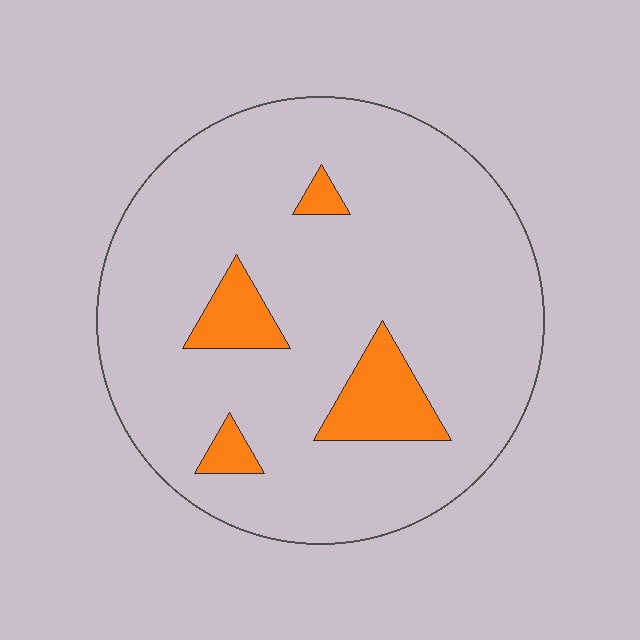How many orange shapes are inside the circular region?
4.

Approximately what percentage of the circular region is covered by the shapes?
Approximately 10%.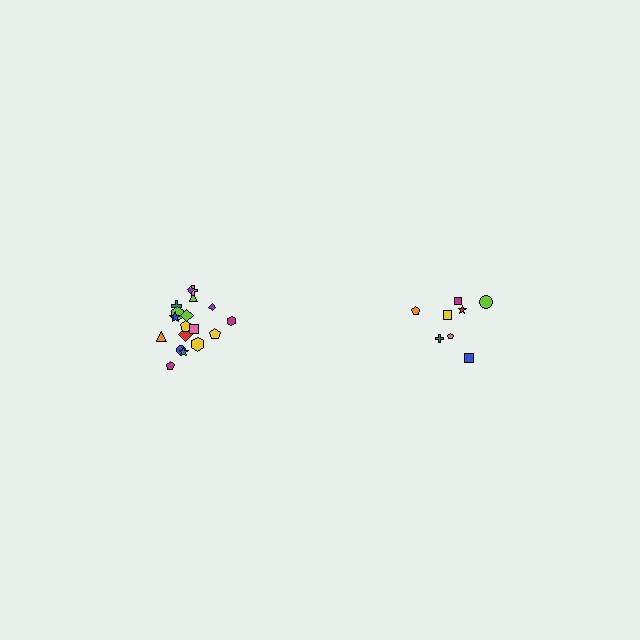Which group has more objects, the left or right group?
The left group.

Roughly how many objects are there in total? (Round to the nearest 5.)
Roughly 25 objects in total.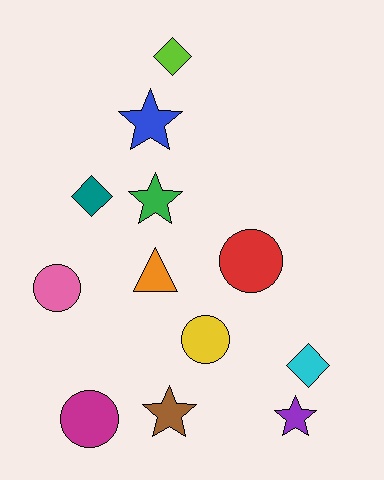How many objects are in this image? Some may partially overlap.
There are 12 objects.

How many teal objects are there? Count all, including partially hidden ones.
There is 1 teal object.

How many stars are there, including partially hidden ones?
There are 4 stars.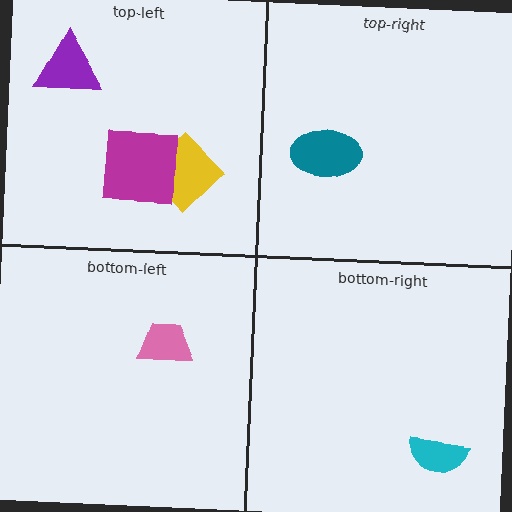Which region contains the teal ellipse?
The top-right region.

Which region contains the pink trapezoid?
The bottom-left region.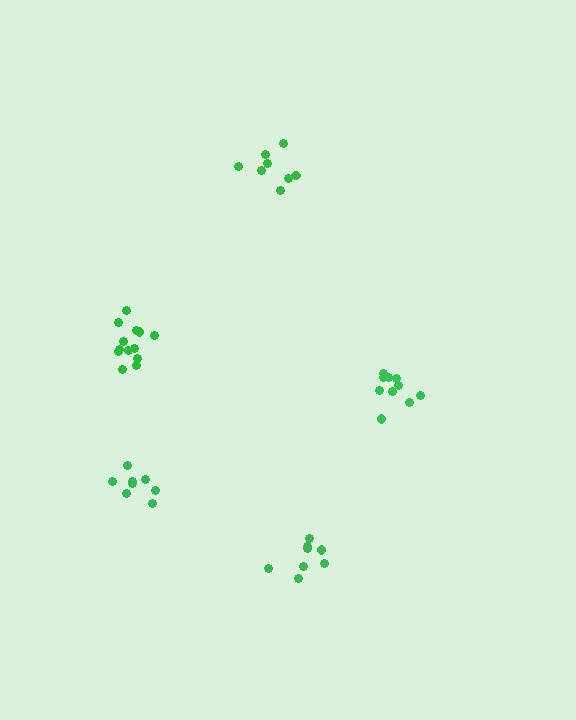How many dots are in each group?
Group 1: 8 dots, Group 2: 13 dots, Group 3: 8 dots, Group 4: 10 dots, Group 5: 8 dots (47 total).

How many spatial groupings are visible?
There are 5 spatial groupings.